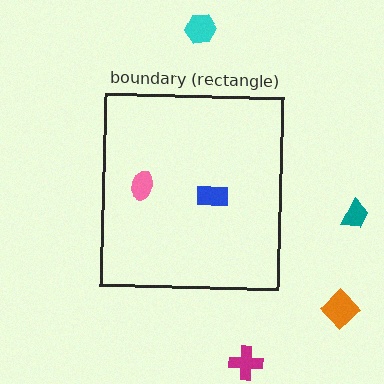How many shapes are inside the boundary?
2 inside, 4 outside.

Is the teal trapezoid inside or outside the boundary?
Outside.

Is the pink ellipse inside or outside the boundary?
Inside.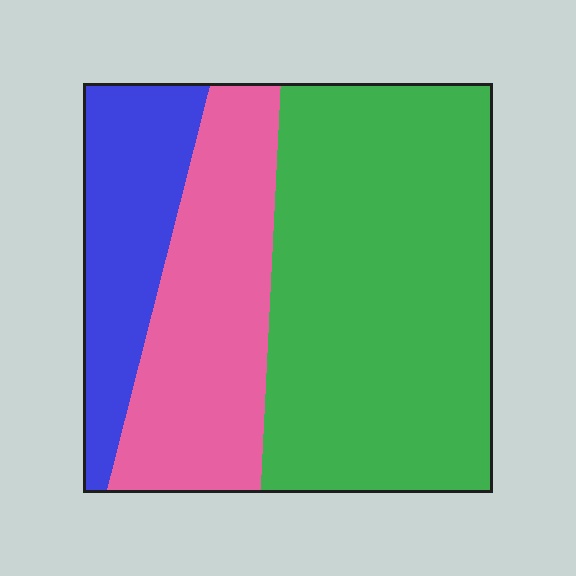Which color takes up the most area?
Green, at roughly 55%.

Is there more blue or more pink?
Pink.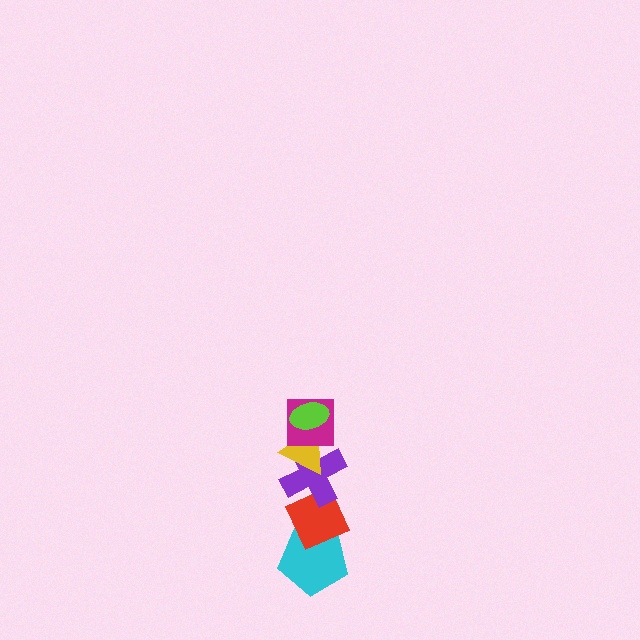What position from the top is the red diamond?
The red diamond is 5th from the top.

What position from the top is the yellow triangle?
The yellow triangle is 3rd from the top.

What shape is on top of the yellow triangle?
The magenta square is on top of the yellow triangle.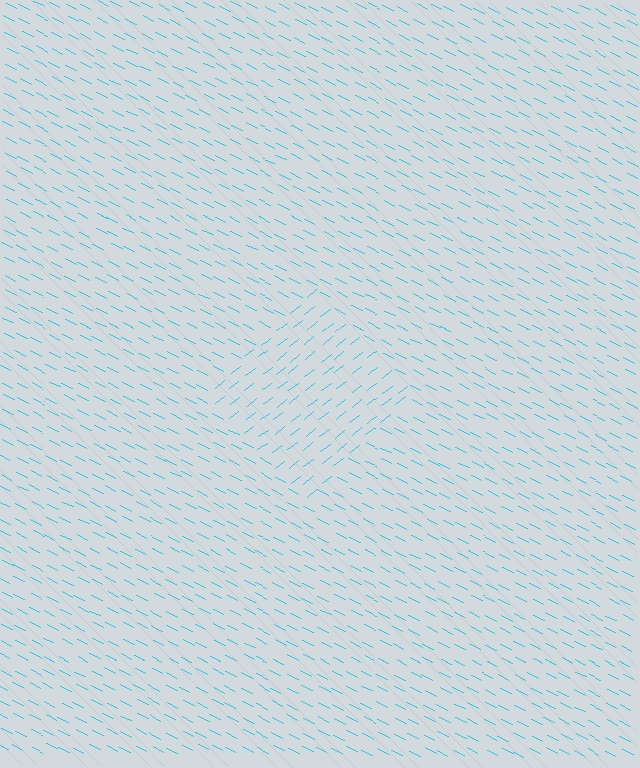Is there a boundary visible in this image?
Yes, there is a texture boundary formed by a change in line orientation.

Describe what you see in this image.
The image is filled with small cyan line segments. A diamond region in the image has lines oriented differently from the surrounding lines, creating a visible texture boundary.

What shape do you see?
I see a diamond.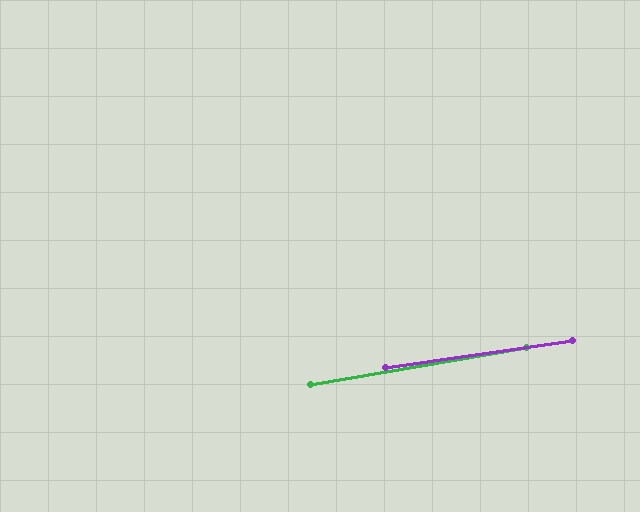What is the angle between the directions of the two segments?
Approximately 1 degree.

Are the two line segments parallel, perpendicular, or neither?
Parallel — their directions differ by only 1.2°.